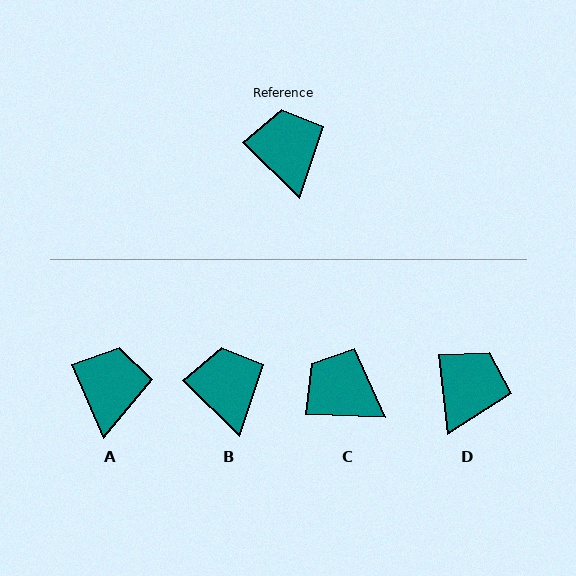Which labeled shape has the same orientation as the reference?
B.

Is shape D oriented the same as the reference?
No, it is off by about 39 degrees.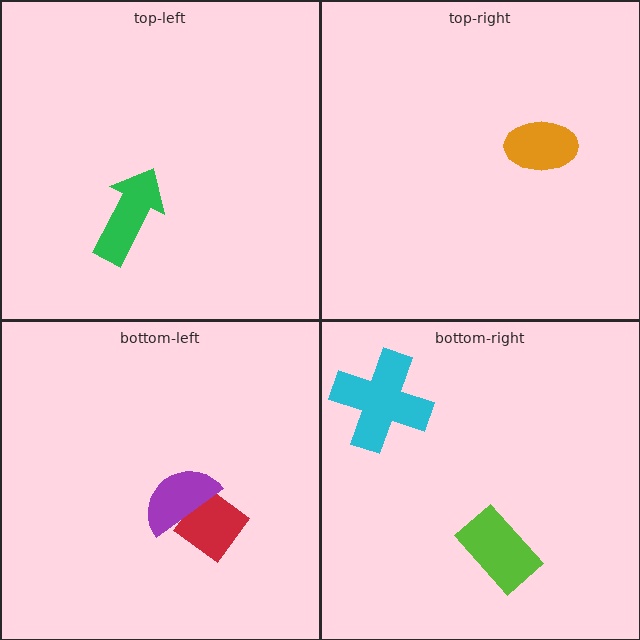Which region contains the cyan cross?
The bottom-right region.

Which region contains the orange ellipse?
The top-right region.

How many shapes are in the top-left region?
1.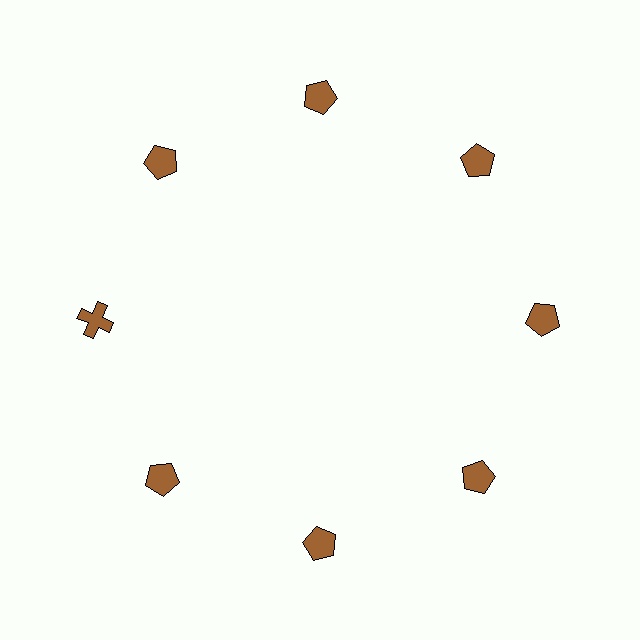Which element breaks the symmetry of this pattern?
The brown cross at roughly the 9 o'clock position breaks the symmetry. All other shapes are brown pentagons.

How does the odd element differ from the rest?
It has a different shape: cross instead of pentagon.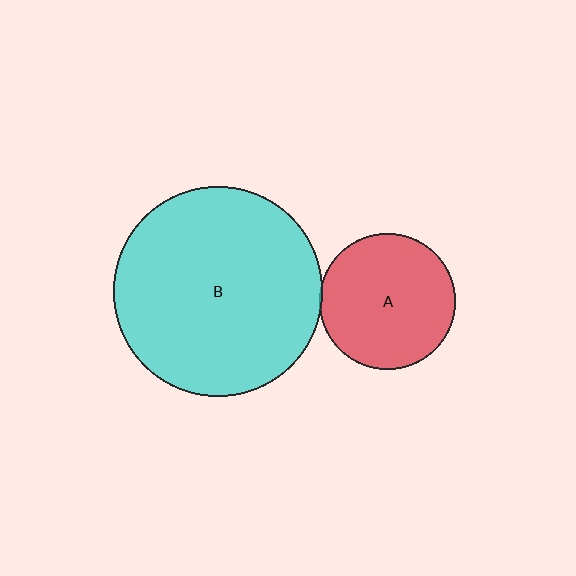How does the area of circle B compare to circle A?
Approximately 2.4 times.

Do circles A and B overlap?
Yes.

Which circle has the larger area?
Circle B (cyan).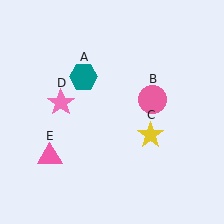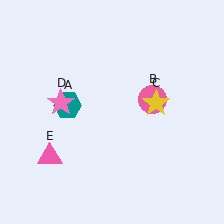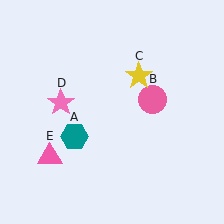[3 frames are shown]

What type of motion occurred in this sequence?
The teal hexagon (object A), yellow star (object C) rotated counterclockwise around the center of the scene.